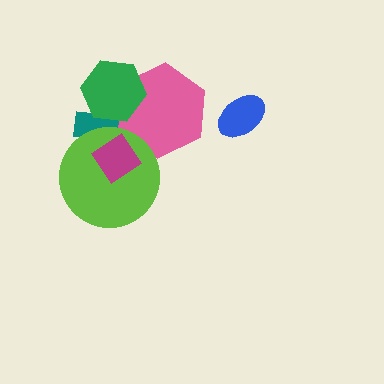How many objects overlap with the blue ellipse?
0 objects overlap with the blue ellipse.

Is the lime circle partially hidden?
Yes, it is partially covered by another shape.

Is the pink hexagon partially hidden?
Yes, it is partially covered by another shape.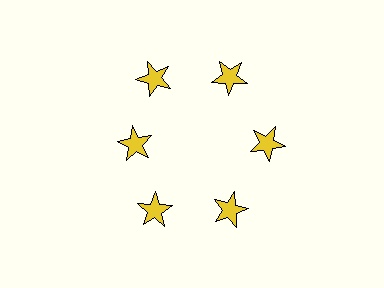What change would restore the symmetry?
The symmetry would be restored by moving it outward, back onto the ring so that all 6 stars sit at equal angles and equal distance from the center.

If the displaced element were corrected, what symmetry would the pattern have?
It would have 6-fold rotational symmetry — the pattern would map onto itself every 60 degrees.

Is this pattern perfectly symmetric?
No. The 6 yellow stars are arranged in a ring, but one element near the 9 o'clock position is pulled inward toward the center, breaking the 6-fold rotational symmetry.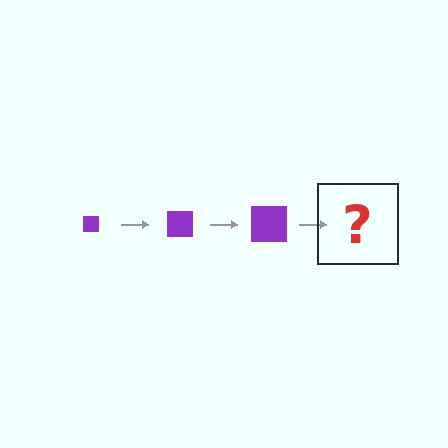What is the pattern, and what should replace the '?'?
The pattern is that the square gets progressively larger each step. The '?' should be a purple square, larger than the previous one.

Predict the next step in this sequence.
The next step is a purple square, larger than the previous one.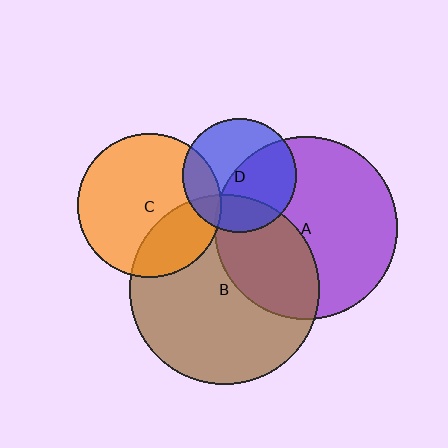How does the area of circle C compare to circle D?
Approximately 1.6 times.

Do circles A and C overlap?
Yes.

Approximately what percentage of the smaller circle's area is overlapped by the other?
Approximately 5%.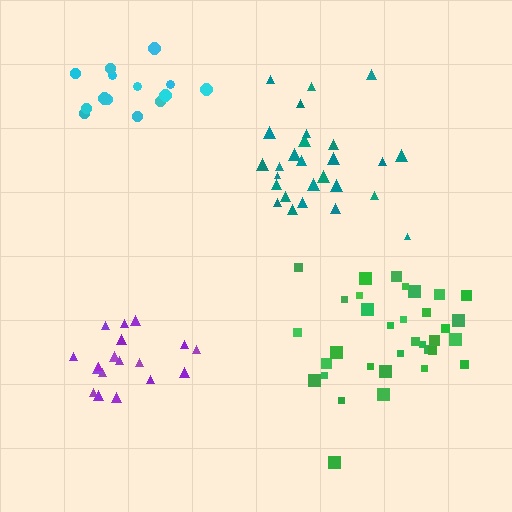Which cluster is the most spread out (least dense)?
Cyan.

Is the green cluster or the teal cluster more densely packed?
Green.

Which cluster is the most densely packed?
Purple.